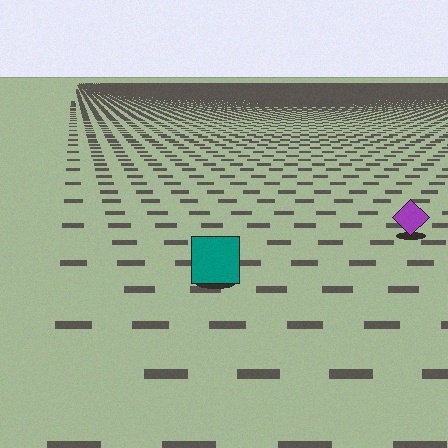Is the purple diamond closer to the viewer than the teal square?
No. The teal square is closer — you can tell from the texture gradient: the ground texture is coarser near it.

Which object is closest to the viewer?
The teal square is closest. The texture marks near it are larger and more spread out.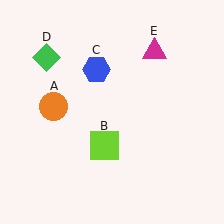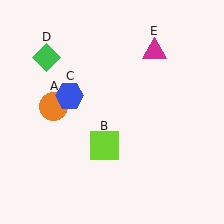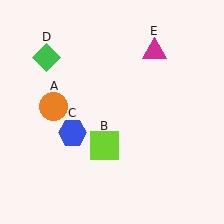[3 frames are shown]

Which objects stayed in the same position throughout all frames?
Orange circle (object A) and lime square (object B) and green diamond (object D) and magenta triangle (object E) remained stationary.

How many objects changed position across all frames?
1 object changed position: blue hexagon (object C).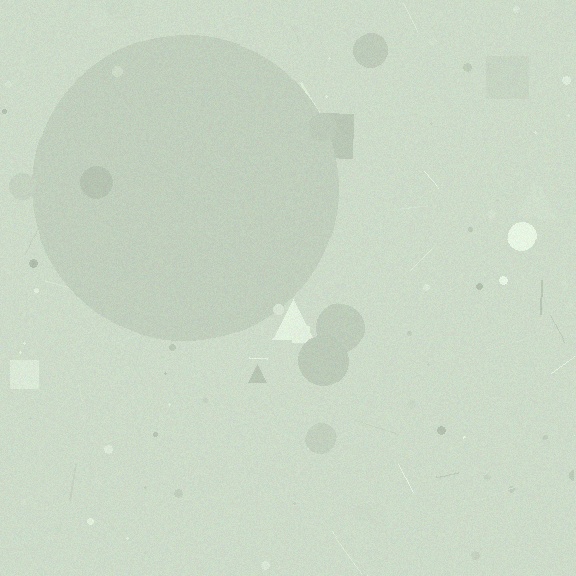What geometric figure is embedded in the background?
A circle is embedded in the background.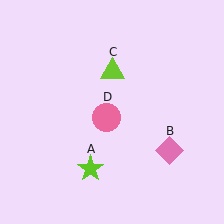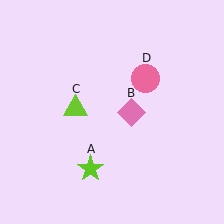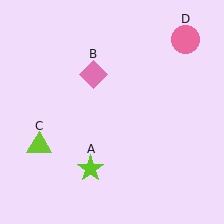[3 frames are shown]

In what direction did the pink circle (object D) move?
The pink circle (object D) moved up and to the right.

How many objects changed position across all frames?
3 objects changed position: pink diamond (object B), lime triangle (object C), pink circle (object D).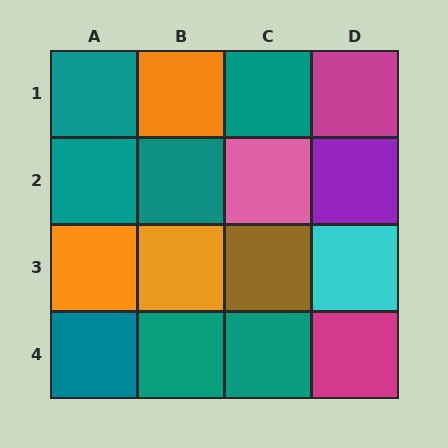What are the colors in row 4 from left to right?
Teal, teal, teal, magenta.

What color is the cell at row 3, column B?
Orange.